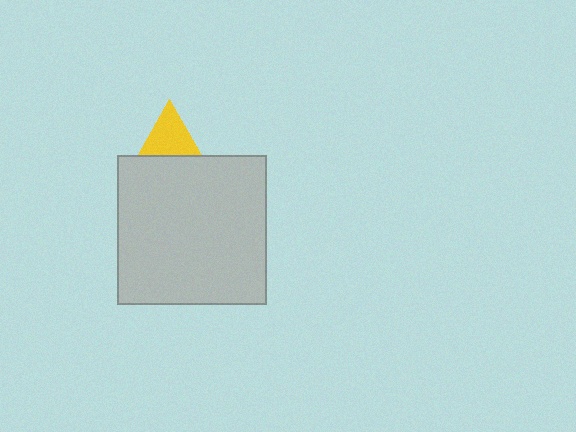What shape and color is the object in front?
The object in front is a light gray square.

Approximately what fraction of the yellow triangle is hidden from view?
Roughly 59% of the yellow triangle is hidden behind the light gray square.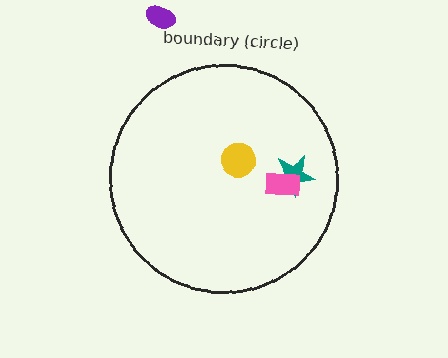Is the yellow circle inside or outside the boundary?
Inside.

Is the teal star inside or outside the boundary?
Inside.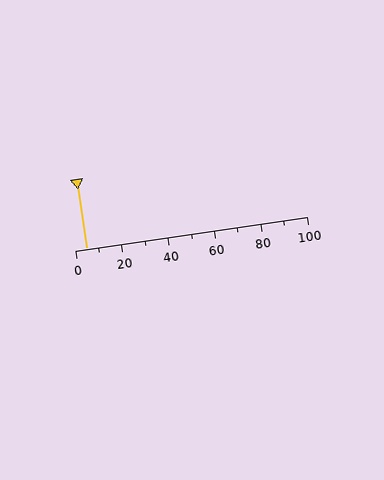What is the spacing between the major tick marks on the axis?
The major ticks are spaced 20 apart.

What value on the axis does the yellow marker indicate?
The marker indicates approximately 5.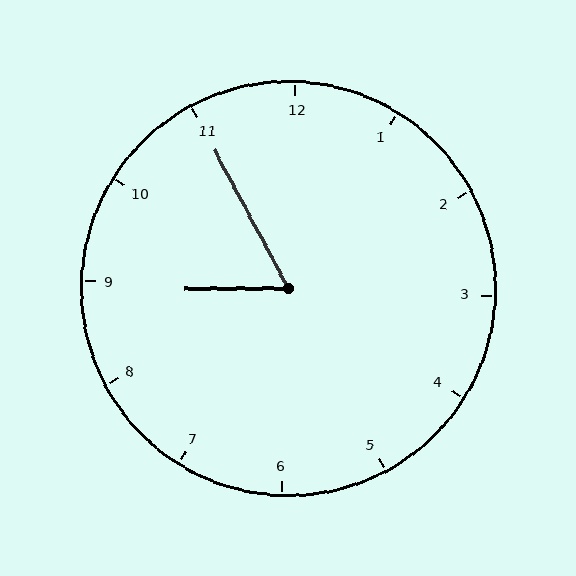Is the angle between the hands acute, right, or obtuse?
It is acute.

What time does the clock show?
8:55.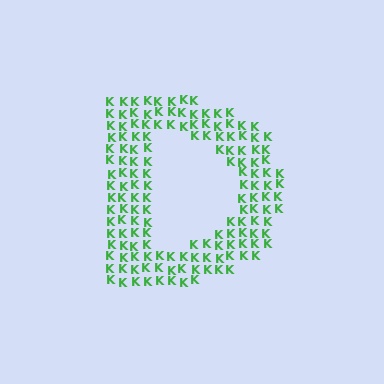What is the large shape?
The large shape is the letter D.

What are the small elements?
The small elements are letter K's.